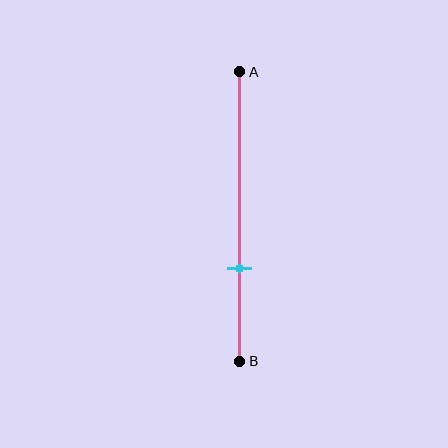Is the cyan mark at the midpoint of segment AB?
No, the mark is at about 70% from A, not at the 50% midpoint.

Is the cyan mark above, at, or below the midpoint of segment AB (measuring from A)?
The cyan mark is below the midpoint of segment AB.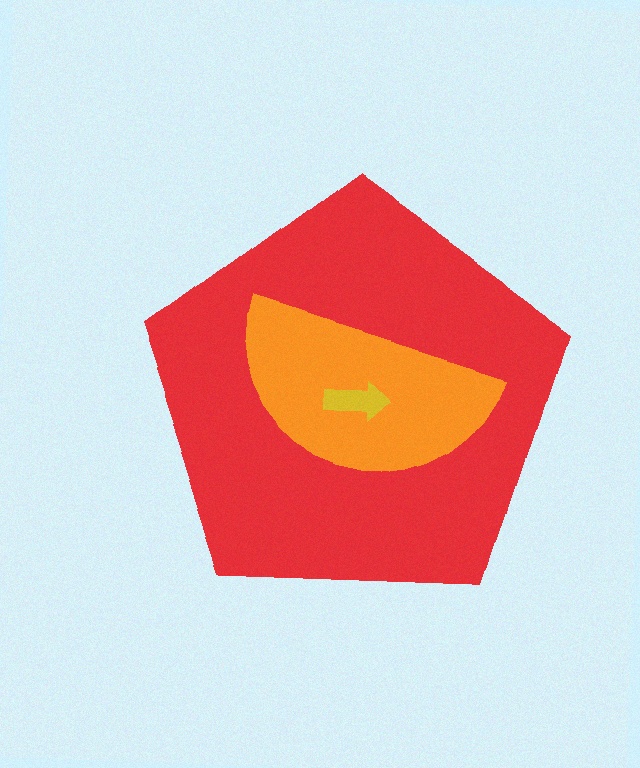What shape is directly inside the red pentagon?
The orange semicircle.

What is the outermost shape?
The red pentagon.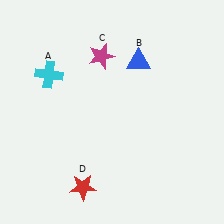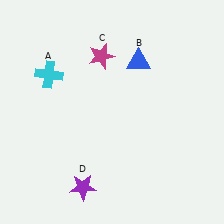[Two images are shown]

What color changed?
The star (D) changed from red in Image 1 to purple in Image 2.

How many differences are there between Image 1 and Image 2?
There is 1 difference between the two images.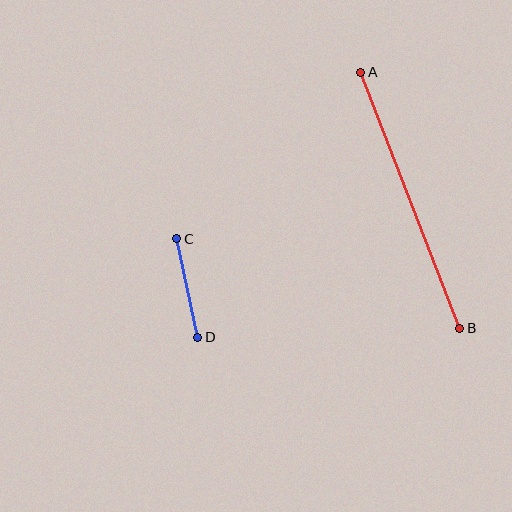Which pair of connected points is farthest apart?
Points A and B are farthest apart.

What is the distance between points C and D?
The distance is approximately 101 pixels.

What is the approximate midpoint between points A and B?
The midpoint is at approximately (410, 200) pixels.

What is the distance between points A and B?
The distance is approximately 275 pixels.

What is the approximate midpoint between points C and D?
The midpoint is at approximately (187, 288) pixels.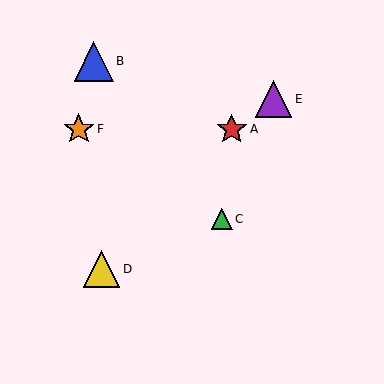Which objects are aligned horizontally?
Objects A, F are aligned horizontally.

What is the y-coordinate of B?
Object B is at y≈61.